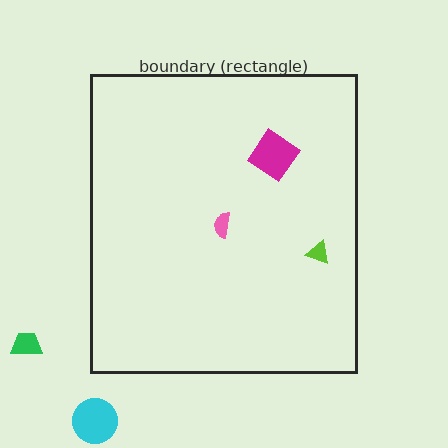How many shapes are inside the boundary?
3 inside, 2 outside.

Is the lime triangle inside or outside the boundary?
Inside.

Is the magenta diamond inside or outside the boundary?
Inside.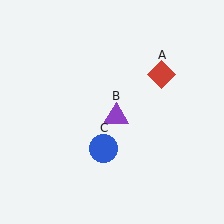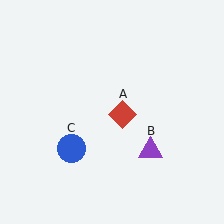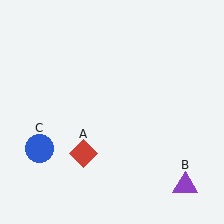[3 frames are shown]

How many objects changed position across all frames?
3 objects changed position: red diamond (object A), purple triangle (object B), blue circle (object C).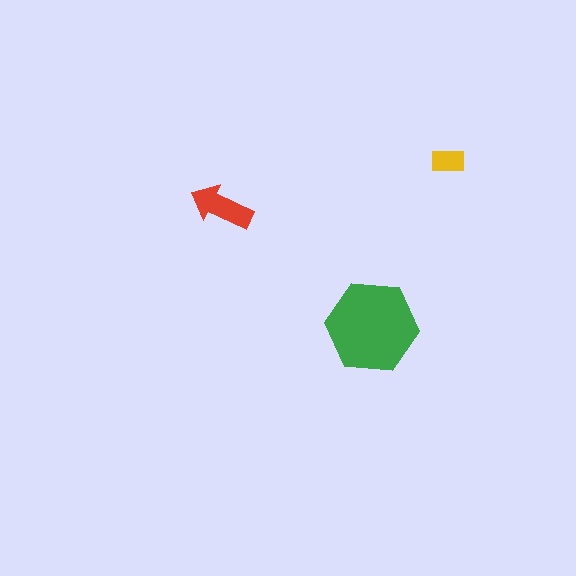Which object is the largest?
The green hexagon.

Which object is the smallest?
The yellow rectangle.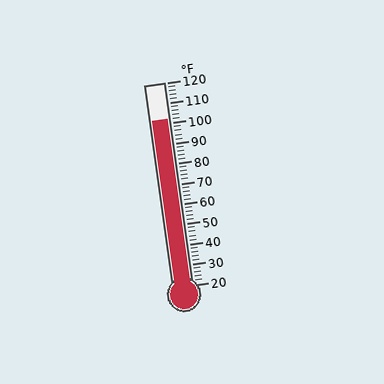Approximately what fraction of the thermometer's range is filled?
The thermometer is filled to approximately 80% of its range.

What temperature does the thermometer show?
The thermometer shows approximately 102°F.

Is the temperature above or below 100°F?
The temperature is above 100°F.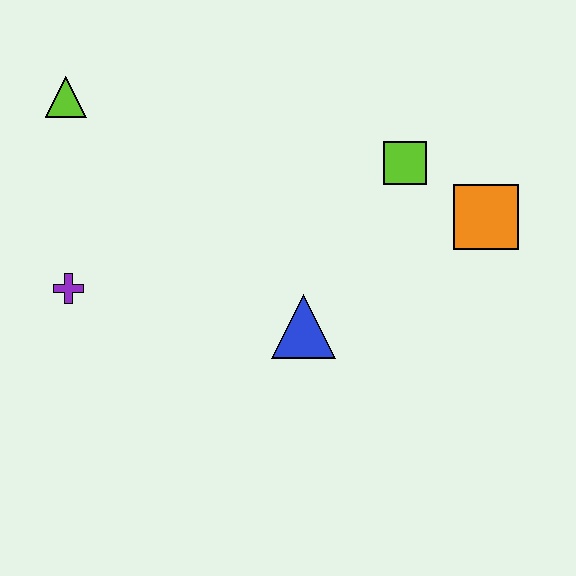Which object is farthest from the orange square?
The lime triangle is farthest from the orange square.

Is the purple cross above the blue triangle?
Yes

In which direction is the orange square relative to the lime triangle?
The orange square is to the right of the lime triangle.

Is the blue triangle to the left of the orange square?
Yes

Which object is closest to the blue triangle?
The lime square is closest to the blue triangle.